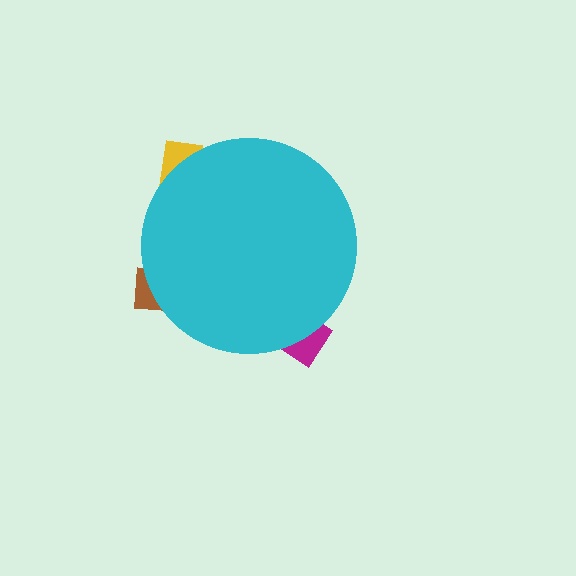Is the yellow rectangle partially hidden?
Yes, the yellow rectangle is partially hidden behind the cyan circle.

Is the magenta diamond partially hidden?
Yes, the magenta diamond is partially hidden behind the cyan circle.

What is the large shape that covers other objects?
A cyan circle.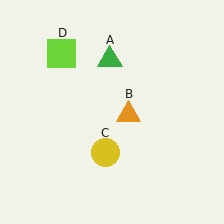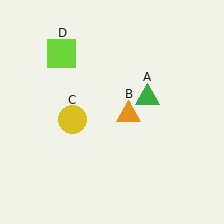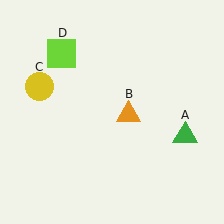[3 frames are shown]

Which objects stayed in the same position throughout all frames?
Orange triangle (object B) and lime square (object D) remained stationary.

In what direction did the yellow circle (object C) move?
The yellow circle (object C) moved up and to the left.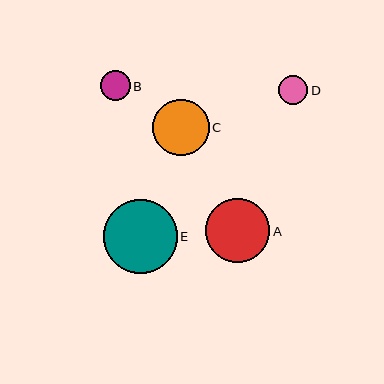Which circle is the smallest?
Circle D is the smallest with a size of approximately 29 pixels.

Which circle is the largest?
Circle E is the largest with a size of approximately 74 pixels.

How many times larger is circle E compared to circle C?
Circle E is approximately 1.3 times the size of circle C.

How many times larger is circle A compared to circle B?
Circle A is approximately 2.1 times the size of circle B.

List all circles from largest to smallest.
From largest to smallest: E, A, C, B, D.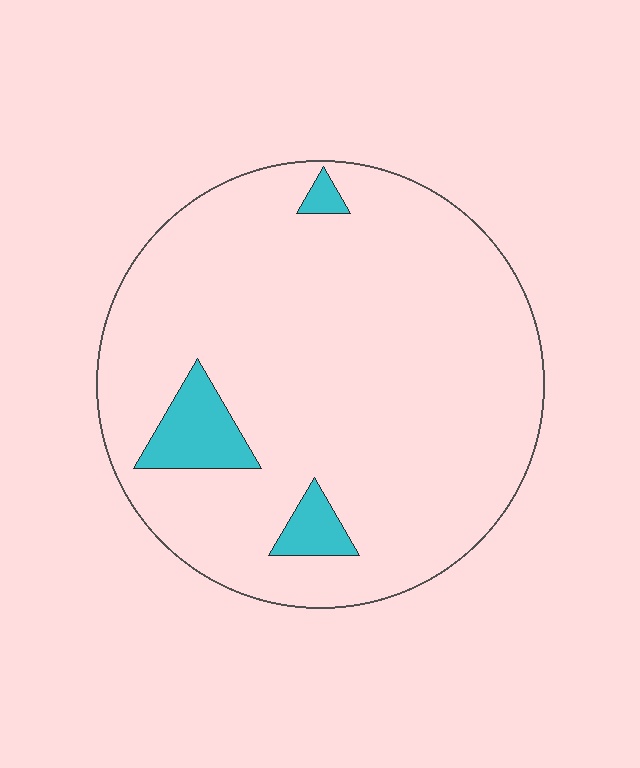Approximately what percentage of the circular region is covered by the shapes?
Approximately 10%.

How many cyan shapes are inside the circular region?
3.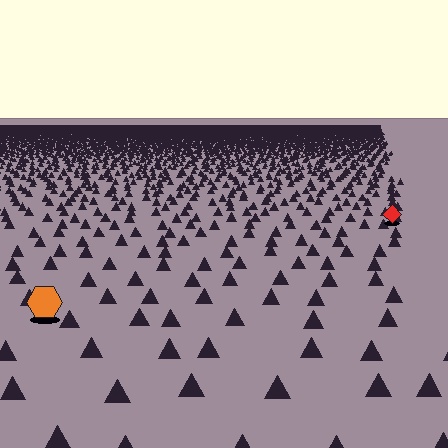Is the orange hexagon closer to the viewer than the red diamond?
Yes. The orange hexagon is closer — you can tell from the texture gradient: the ground texture is coarser near it.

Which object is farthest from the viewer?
The red diamond is farthest from the viewer. It appears smaller and the ground texture around it is denser.